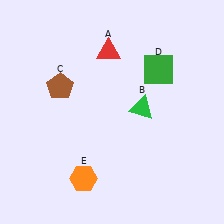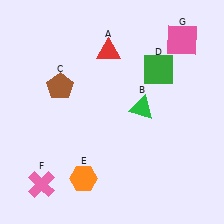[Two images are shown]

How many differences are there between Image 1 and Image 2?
There are 2 differences between the two images.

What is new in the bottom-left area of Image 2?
A pink cross (F) was added in the bottom-left area of Image 2.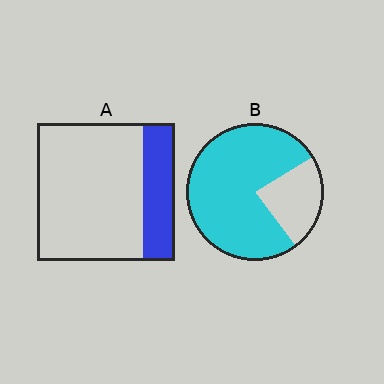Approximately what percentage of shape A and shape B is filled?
A is approximately 25% and B is approximately 75%.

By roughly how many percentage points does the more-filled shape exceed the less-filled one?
By roughly 55 percentage points (B over A).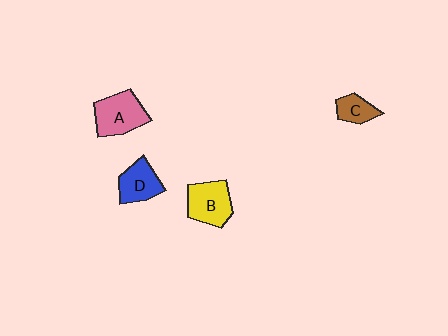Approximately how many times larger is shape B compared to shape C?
Approximately 1.8 times.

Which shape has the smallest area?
Shape C (brown).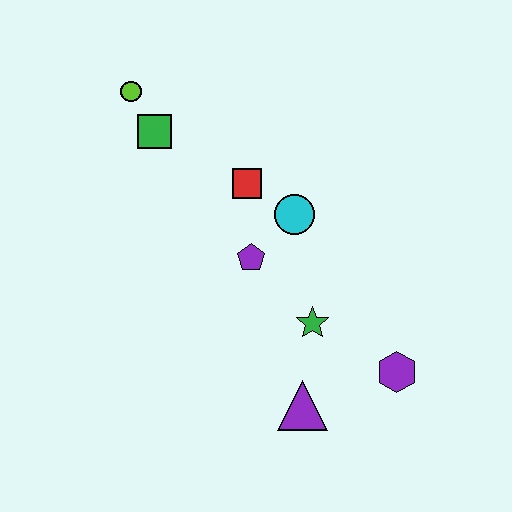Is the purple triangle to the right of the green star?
No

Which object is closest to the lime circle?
The green square is closest to the lime circle.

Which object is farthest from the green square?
The purple hexagon is farthest from the green square.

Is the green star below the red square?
Yes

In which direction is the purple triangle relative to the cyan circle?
The purple triangle is below the cyan circle.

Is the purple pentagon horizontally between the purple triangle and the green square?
Yes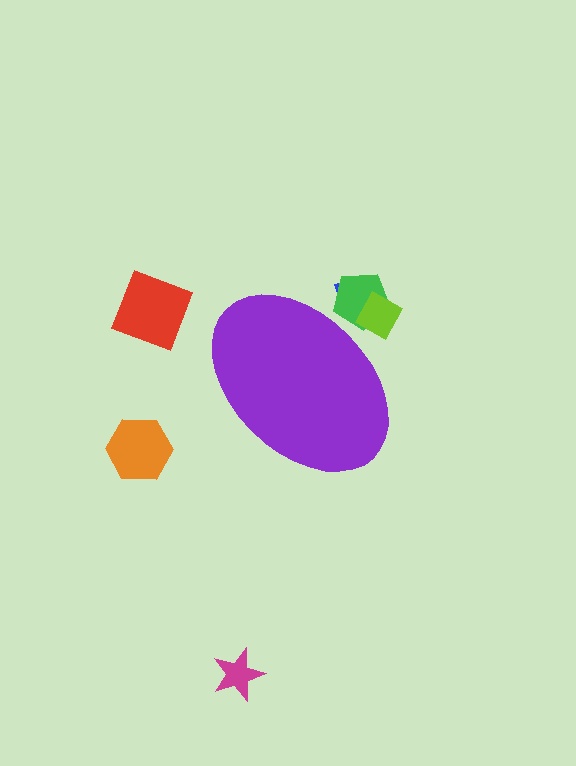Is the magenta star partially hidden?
No, the magenta star is fully visible.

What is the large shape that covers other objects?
A purple ellipse.